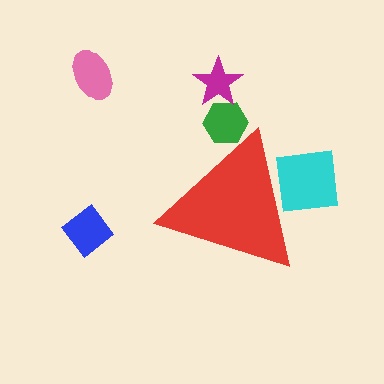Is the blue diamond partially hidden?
No, the blue diamond is fully visible.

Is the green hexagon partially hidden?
Yes, the green hexagon is partially hidden behind the red triangle.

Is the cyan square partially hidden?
Yes, the cyan square is partially hidden behind the red triangle.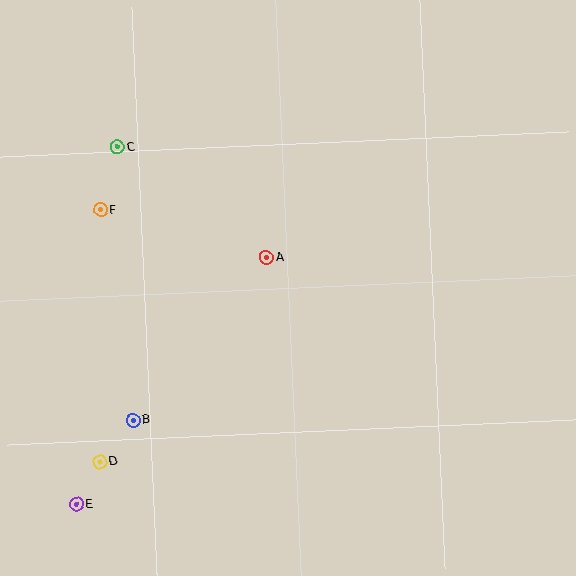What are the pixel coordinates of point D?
Point D is at (100, 462).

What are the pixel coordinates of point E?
Point E is at (77, 504).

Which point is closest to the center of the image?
Point A at (266, 257) is closest to the center.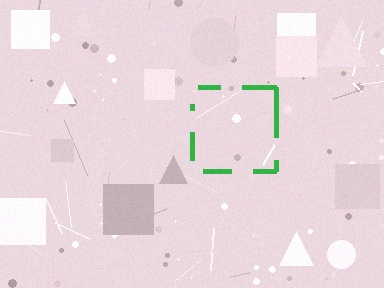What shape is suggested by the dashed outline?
The dashed outline suggests a square.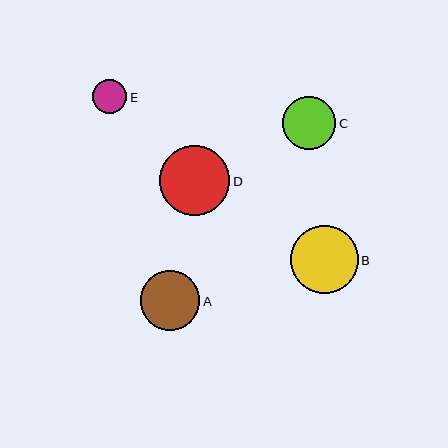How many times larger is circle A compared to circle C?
Circle A is approximately 1.1 times the size of circle C.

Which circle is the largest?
Circle D is the largest with a size of approximately 70 pixels.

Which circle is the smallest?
Circle E is the smallest with a size of approximately 34 pixels.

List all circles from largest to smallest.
From largest to smallest: D, B, A, C, E.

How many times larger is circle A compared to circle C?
Circle A is approximately 1.1 times the size of circle C.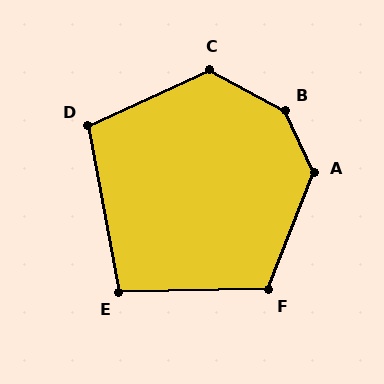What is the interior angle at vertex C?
Approximately 127 degrees (obtuse).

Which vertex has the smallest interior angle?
E, at approximately 100 degrees.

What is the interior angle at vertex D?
Approximately 104 degrees (obtuse).